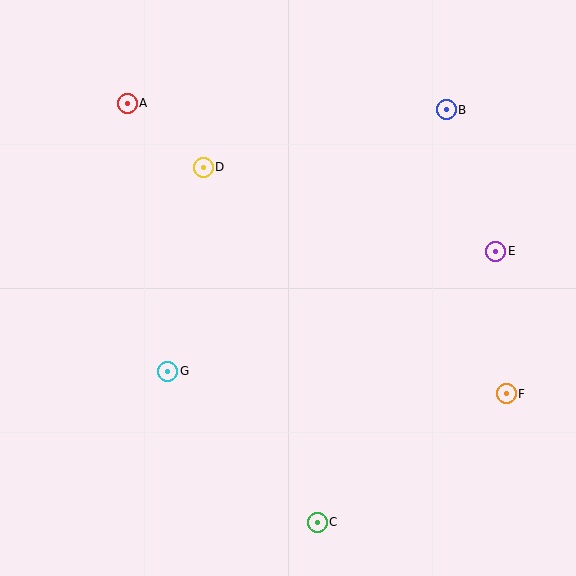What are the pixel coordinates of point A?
Point A is at (127, 103).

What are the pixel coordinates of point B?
Point B is at (446, 110).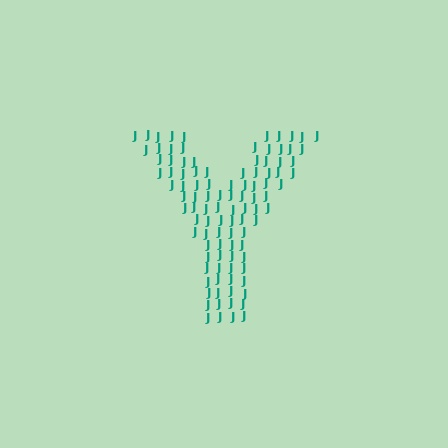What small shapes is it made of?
It is made of small letter J's.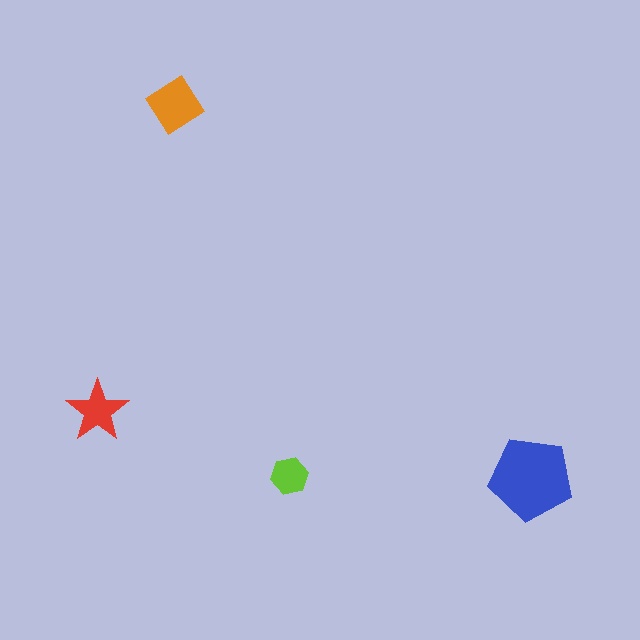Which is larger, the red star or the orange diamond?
The orange diamond.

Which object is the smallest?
The lime hexagon.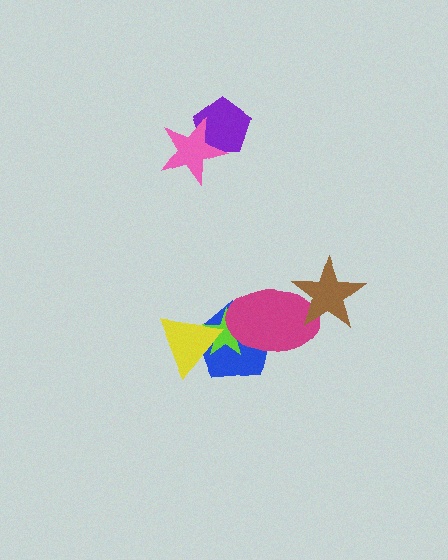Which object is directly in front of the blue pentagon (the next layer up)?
The lime star is directly in front of the blue pentagon.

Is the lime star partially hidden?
Yes, it is partially covered by another shape.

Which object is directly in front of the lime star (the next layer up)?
The yellow triangle is directly in front of the lime star.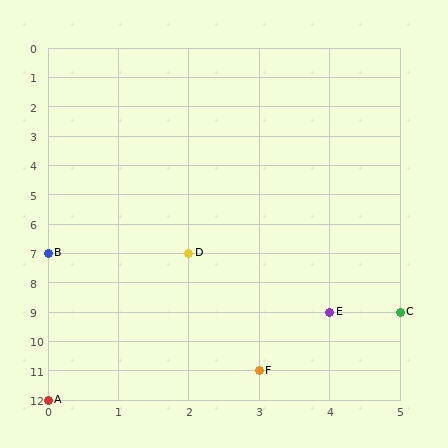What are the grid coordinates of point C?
Point C is at grid coordinates (5, 9).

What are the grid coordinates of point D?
Point D is at grid coordinates (2, 7).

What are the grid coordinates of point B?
Point B is at grid coordinates (0, 7).